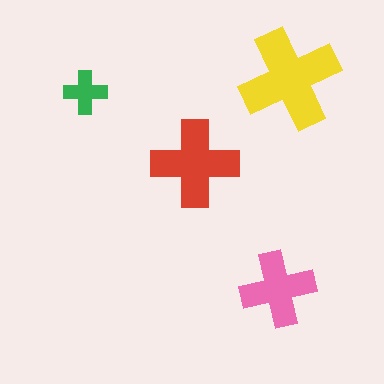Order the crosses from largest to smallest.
the yellow one, the red one, the pink one, the green one.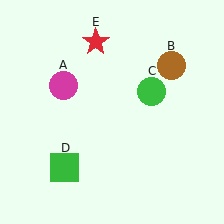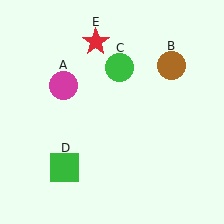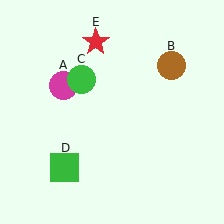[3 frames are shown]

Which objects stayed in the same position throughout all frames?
Magenta circle (object A) and brown circle (object B) and green square (object D) and red star (object E) remained stationary.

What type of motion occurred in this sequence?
The green circle (object C) rotated counterclockwise around the center of the scene.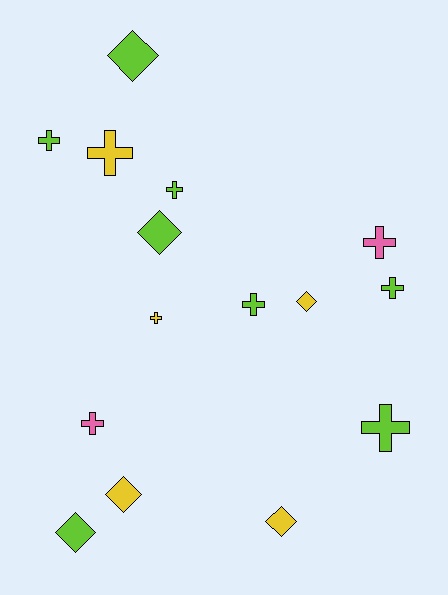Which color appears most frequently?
Lime, with 8 objects.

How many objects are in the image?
There are 15 objects.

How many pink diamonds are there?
There are no pink diamonds.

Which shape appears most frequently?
Cross, with 9 objects.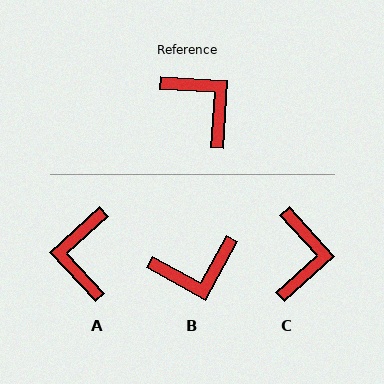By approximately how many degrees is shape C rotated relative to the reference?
Approximately 44 degrees clockwise.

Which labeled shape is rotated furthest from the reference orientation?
A, about 136 degrees away.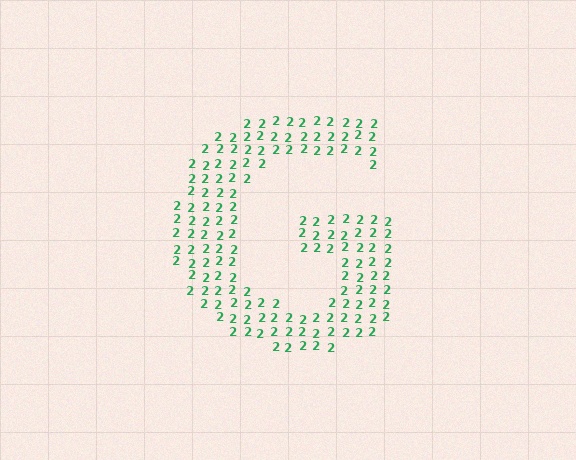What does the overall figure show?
The overall figure shows the letter G.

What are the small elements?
The small elements are digit 2's.